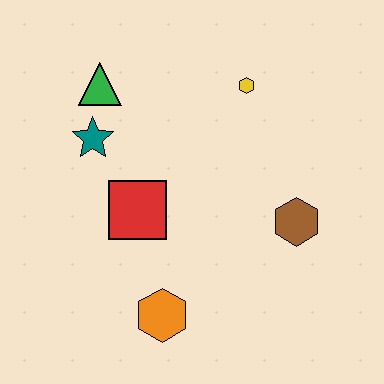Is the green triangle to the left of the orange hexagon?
Yes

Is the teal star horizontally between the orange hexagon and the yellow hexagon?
No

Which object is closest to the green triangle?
The teal star is closest to the green triangle.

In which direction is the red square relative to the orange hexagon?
The red square is above the orange hexagon.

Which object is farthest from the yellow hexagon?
The orange hexagon is farthest from the yellow hexagon.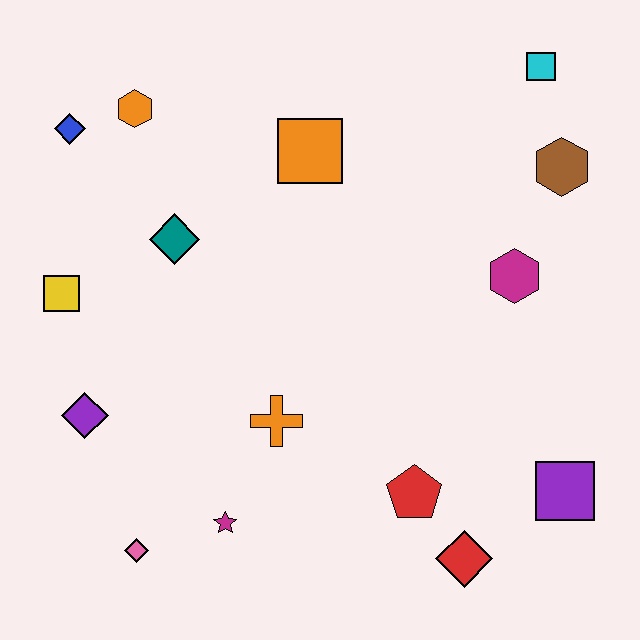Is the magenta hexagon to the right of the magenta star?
Yes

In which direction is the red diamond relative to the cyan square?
The red diamond is below the cyan square.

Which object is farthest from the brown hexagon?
The pink diamond is farthest from the brown hexagon.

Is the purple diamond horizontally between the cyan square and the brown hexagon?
No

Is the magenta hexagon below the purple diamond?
No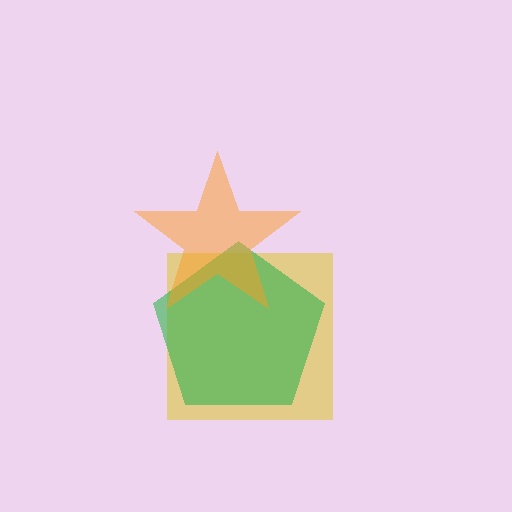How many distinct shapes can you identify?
There are 3 distinct shapes: a yellow square, a green pentagon, an orange star.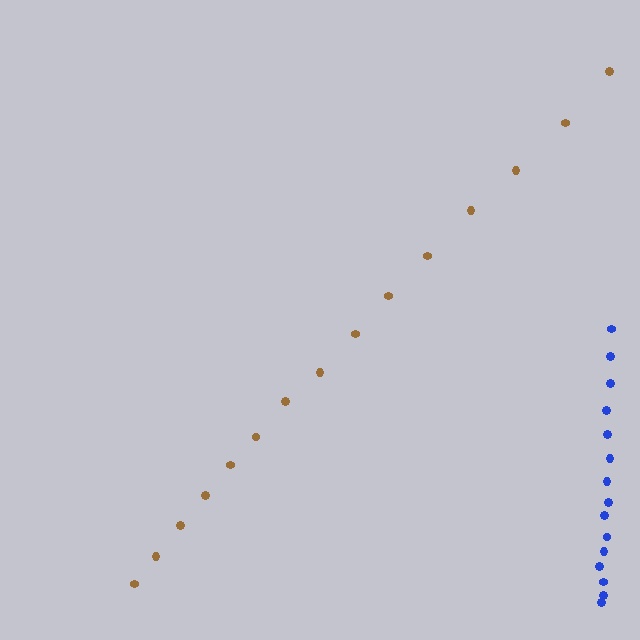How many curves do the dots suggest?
There are 2 distinct paths.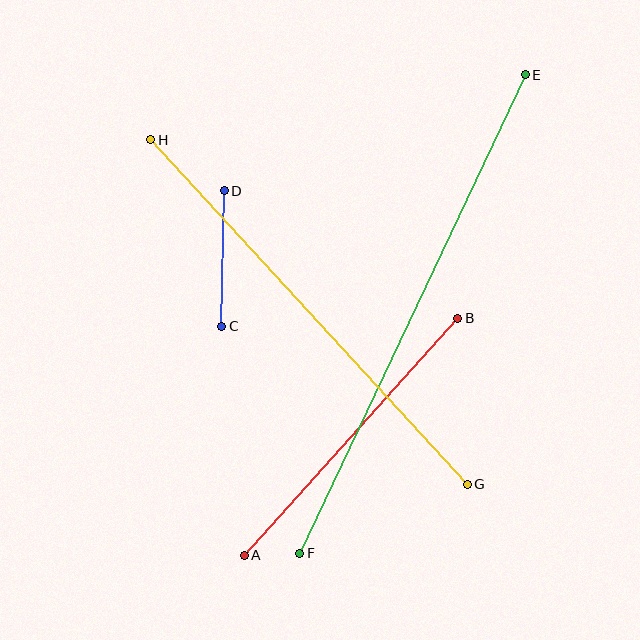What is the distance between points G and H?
The distance is approximately 468 pixels.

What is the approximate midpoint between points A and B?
The midpoint is at approximately (351, 437) pixels.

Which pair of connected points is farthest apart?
Points E and F are farthest apart.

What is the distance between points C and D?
The distance is approximately 135 pixels.